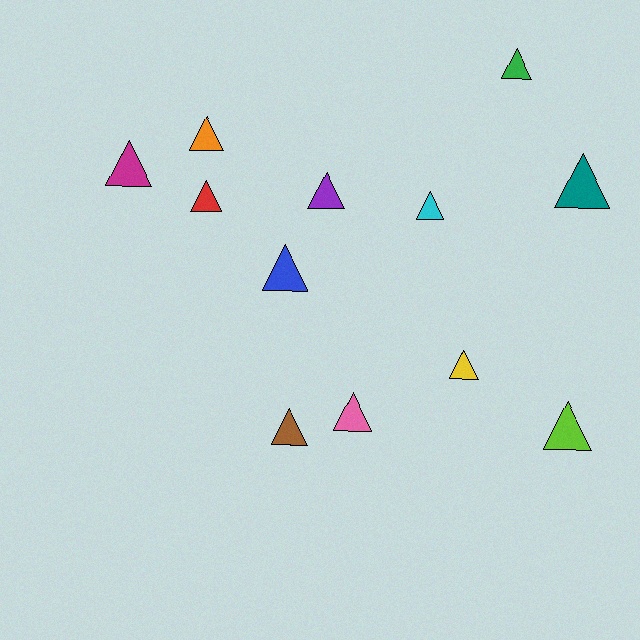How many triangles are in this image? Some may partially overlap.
There are 12 triangles.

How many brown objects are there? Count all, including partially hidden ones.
There is 1 brown object.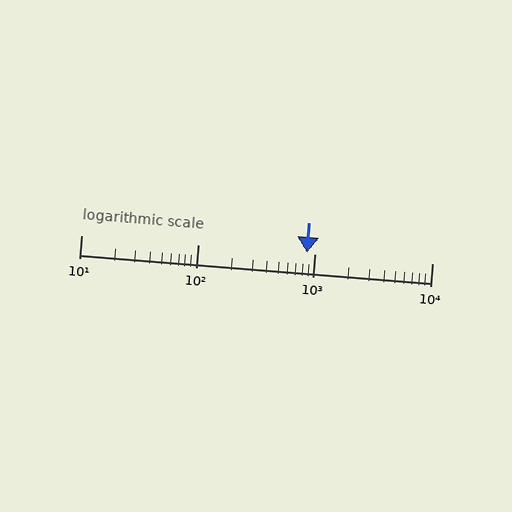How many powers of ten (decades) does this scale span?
The scale spans 3 decades, from 10 to 10000.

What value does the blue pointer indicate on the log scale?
The pointer indicates approximately 850.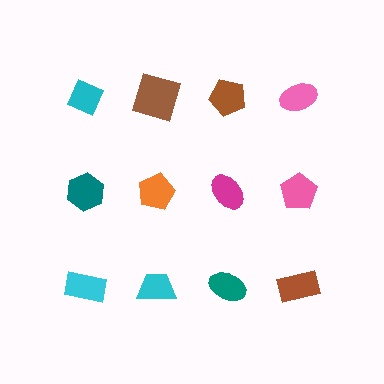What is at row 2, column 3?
A magenta ellipse.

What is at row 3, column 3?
A teal ellipse.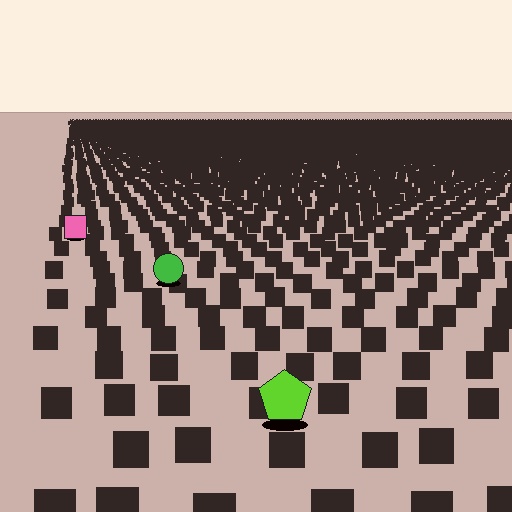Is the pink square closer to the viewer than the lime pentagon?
No. The lime pentagon is closer — you can tell from the texture gradient: the ground texture is coarser near it.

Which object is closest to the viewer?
The lime pentagon is closest. The texture marks near it are larger and more spread out.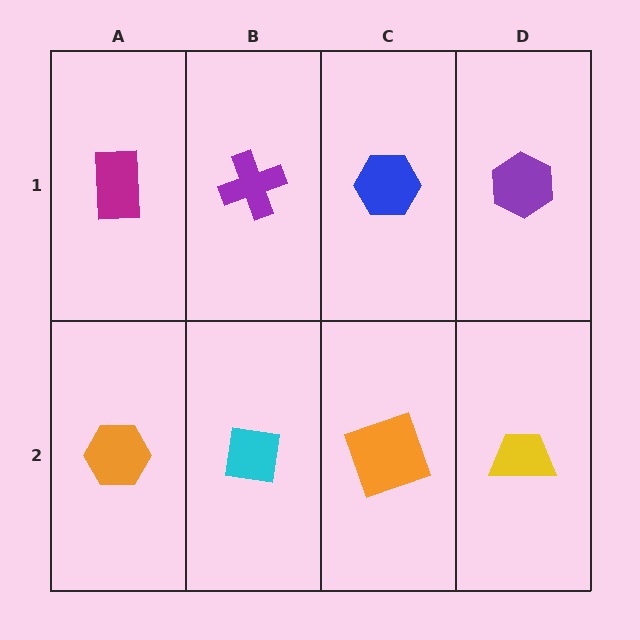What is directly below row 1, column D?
A yellow trapezoid.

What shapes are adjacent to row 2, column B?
A purple cross (row 1, column B), an orange hexagon (row 2, column A), an orange square (row 2, column C).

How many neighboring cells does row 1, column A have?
2.